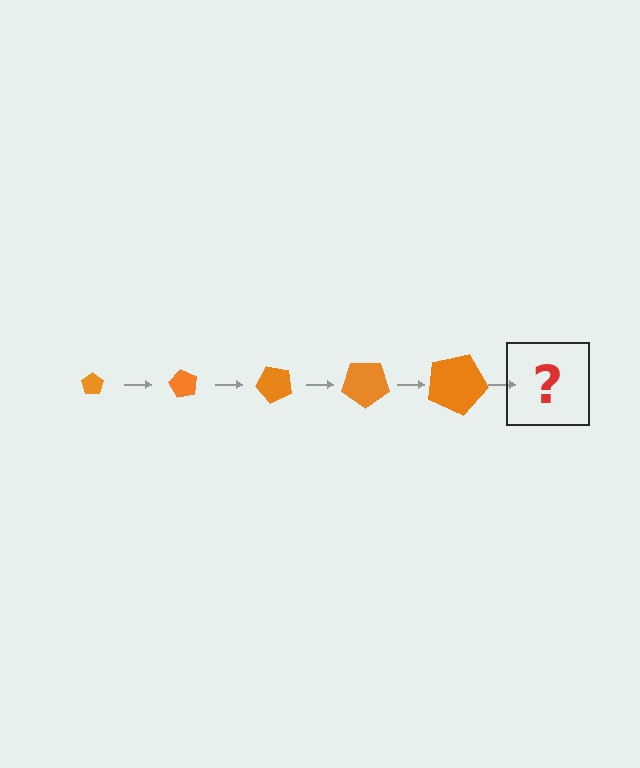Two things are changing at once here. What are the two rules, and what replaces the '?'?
The two rules are that the pentagon grows larger each step and it rotates 60 degrees each step. The '?' should be a pentagon, larger than the previous one and rotated 300 degrees from the start.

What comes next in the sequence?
The next element should be a pentagon, larger than the previous one and rotated 300 degrees from the start.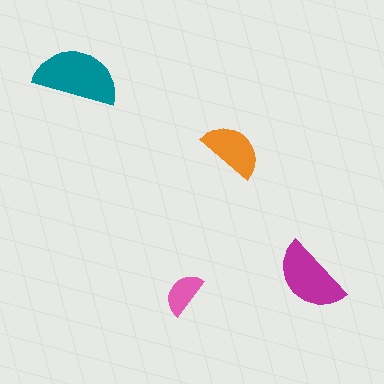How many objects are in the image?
There are 4 objects in the image.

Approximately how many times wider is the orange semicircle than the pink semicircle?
About 1.5 times wider.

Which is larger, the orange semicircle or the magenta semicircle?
The magenta one.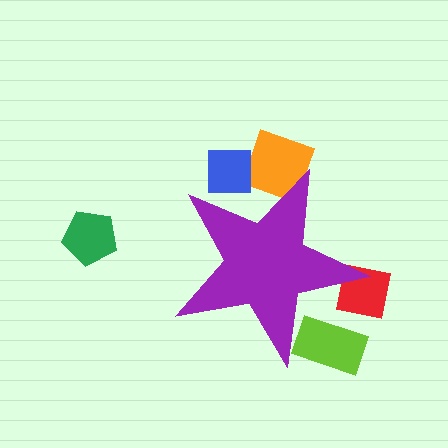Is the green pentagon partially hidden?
No, the green pentagon is fully visible.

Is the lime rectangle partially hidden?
Yes, the lime rectangle is partially hidden behind the purple star.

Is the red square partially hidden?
Yes, the red square is partially hidden behind the purple star.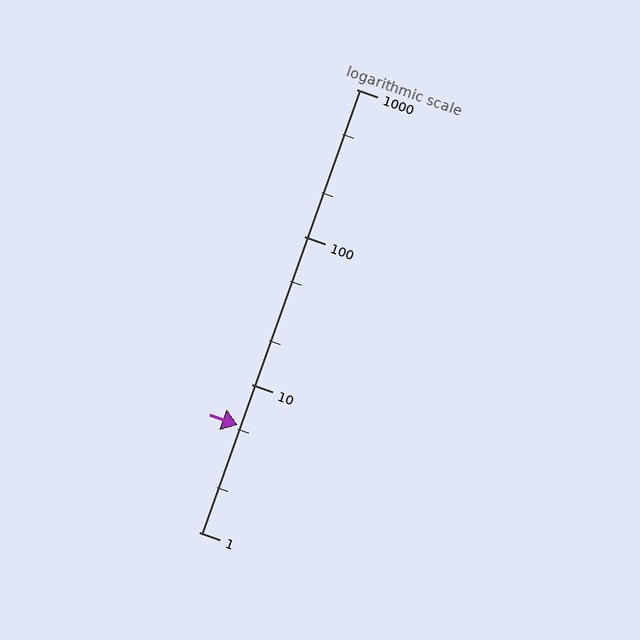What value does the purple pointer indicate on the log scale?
The pointer indicates approximately 5.3.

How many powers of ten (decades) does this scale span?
The scale spans 3 decades, from 1 to 1000.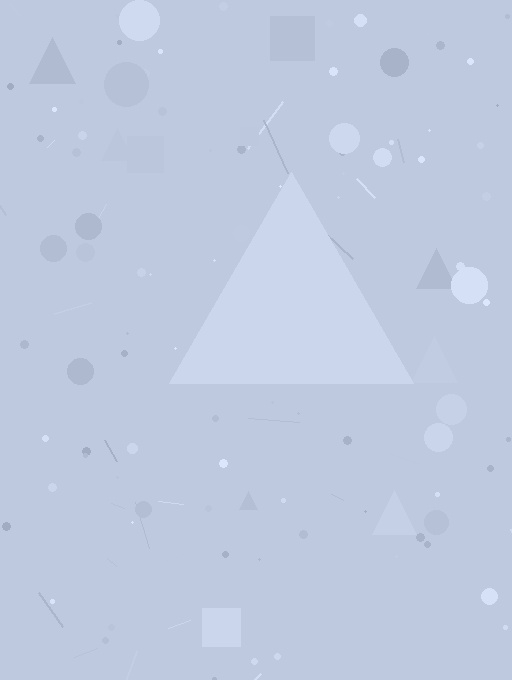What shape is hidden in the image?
A triangle is hidden in the image.